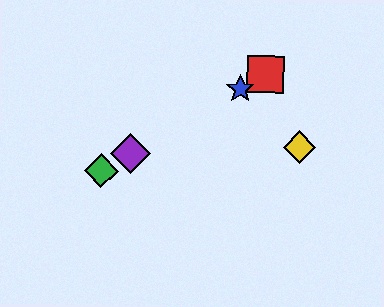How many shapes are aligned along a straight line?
4 shapes (the red square, the blue star, the green diamond, the purple diamond) are aligned along a straight line.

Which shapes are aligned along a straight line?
The red square, the blue star, the green diamond, the purple diamond are aligned along a straight line.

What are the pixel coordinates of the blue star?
The blue star is at (240, 89).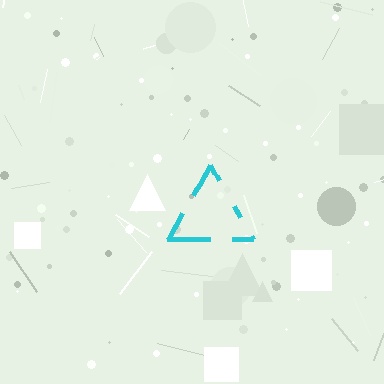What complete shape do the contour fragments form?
The contour fragments form a triangle.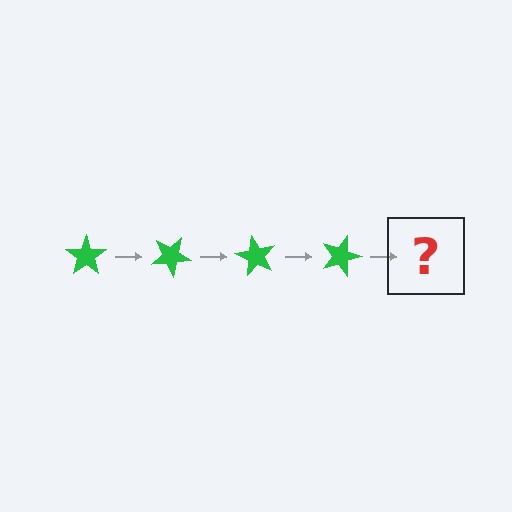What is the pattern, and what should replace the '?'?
The pattern is that the star rotates 30 degrees each step. The '?' should be a green star rotated 120 degrees.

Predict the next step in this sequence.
The next step is a green star rotated 120 degrees.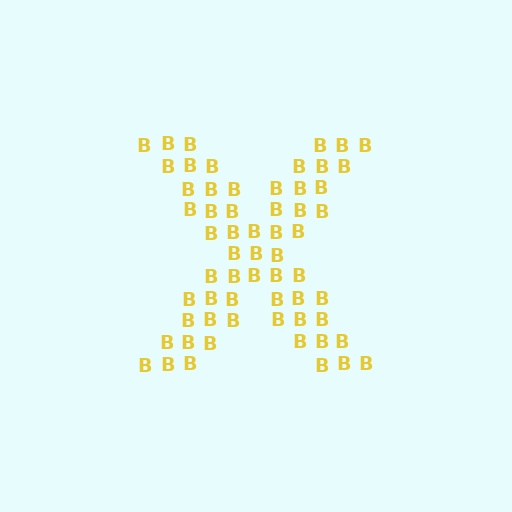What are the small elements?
The small elements are letter B's.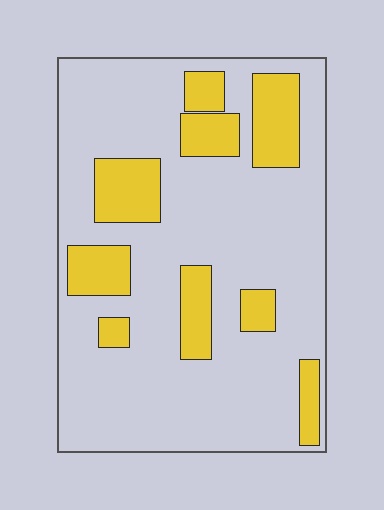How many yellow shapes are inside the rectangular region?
9.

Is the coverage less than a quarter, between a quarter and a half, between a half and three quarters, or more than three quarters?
Less than a quarter.